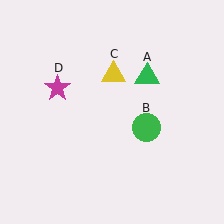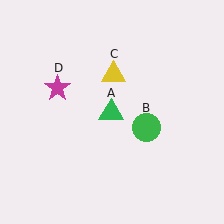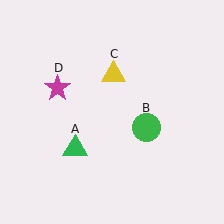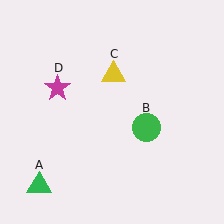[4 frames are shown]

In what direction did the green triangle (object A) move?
The green triangle (object A) moved down and to the left.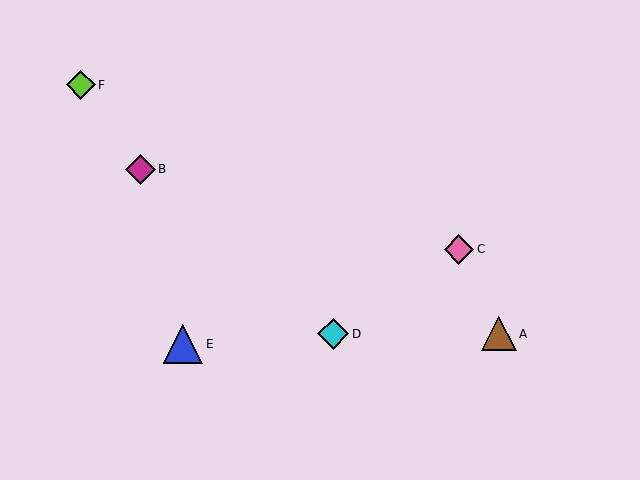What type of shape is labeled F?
Shape F is a lime diamond.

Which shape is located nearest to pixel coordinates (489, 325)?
The brown triangle (labeled A) at (499, 334) is nearest to that location.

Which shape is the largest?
The blue triangle (labeled E) is the largest.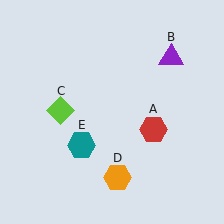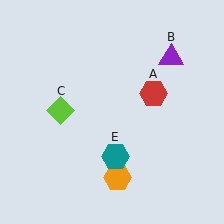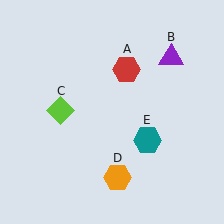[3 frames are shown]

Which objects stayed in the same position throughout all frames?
Purple triangle (object B) and lime diamond (object C) and orange hexagon (object D) remained stationary.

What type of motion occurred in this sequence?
The red hexagon (object A), teal hexagon (object E) rotated counterclockwise around the center of the scene.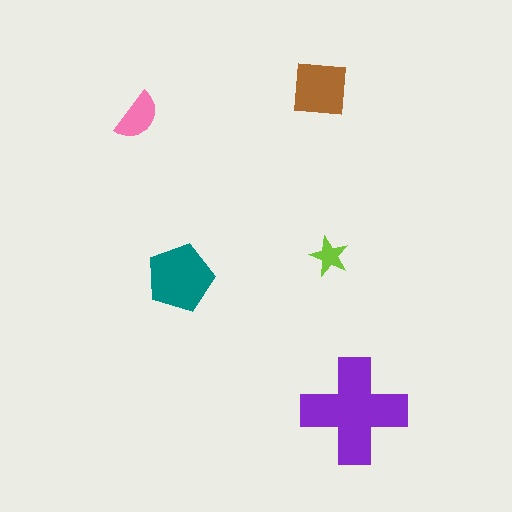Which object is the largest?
The purple cross.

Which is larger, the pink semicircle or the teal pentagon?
The teal pentagon.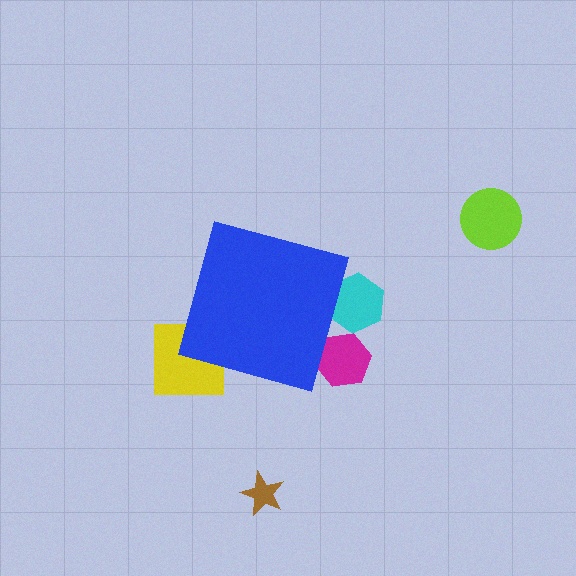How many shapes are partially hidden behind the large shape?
3 shapes are partially hidden.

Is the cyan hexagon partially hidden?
Yes, the cyan hexagon is partially hidden behind the blue diamond.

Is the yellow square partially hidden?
Yes, the yellow square is partially hidden behind the blue diamond.